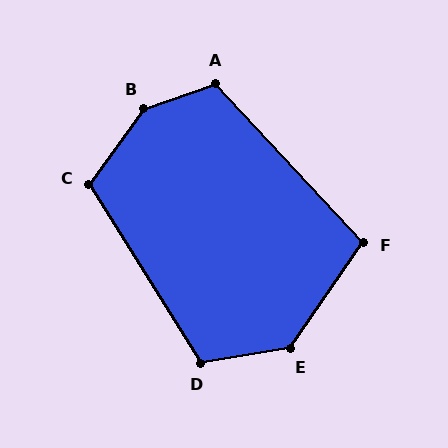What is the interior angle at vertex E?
Approximately 134 degrees (obtuse).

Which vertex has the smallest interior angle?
F, at approximately 102 degrees.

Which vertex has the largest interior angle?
B, at approximately 145 degrees.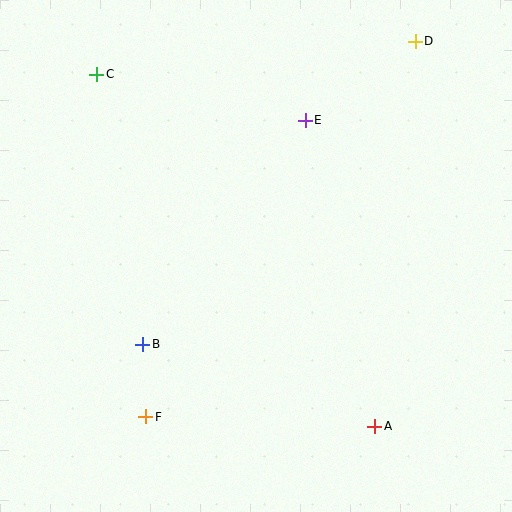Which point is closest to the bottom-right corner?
Point A is closest to the bottom-right corner.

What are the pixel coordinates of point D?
Point D is at (415, 41).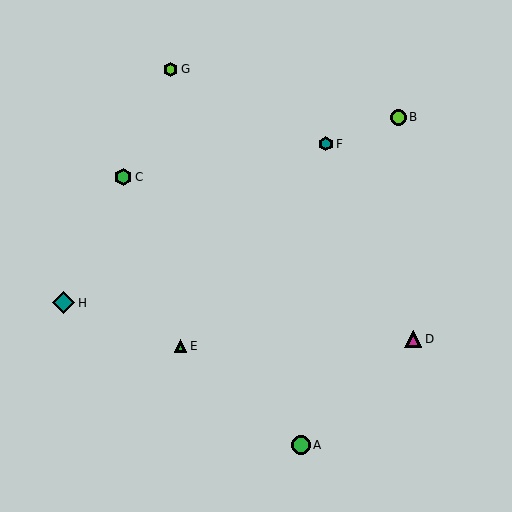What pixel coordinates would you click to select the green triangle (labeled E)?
Click at (180, 346) to select the green triangle E.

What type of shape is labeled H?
Shape H is a teal diamond.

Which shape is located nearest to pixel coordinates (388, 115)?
The lime circle (labeled B) at (398, 117) is nearest to that location.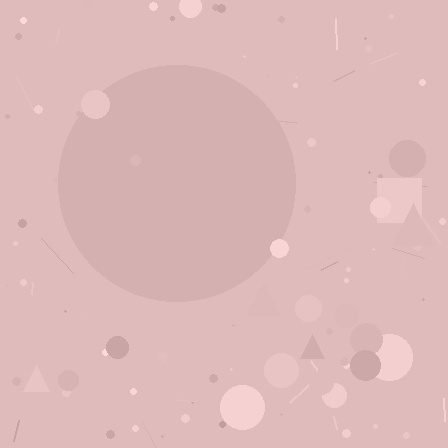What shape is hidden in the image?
A circle is hidden in the image.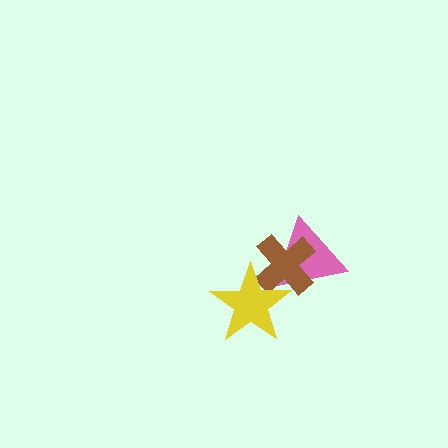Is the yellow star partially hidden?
No, no other shape covers it.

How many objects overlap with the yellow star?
2 objects overlap with the yellow star.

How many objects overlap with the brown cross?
2 objects overlap with the brown cross.